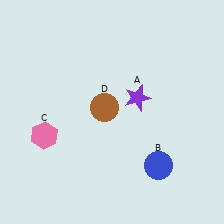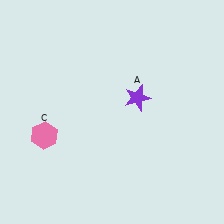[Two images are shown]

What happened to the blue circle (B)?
The blue circle (B) was removed in Image 2. It was in the bottom-right area of Image 1.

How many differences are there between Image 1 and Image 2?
There are 2 differences between the two images.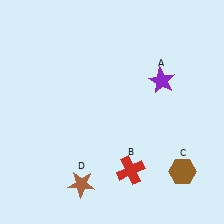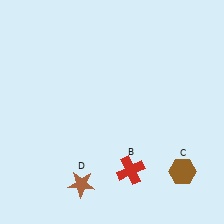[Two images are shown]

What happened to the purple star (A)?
The purple star (A) was removed in Image 2. It was in the top-right area of Image 1.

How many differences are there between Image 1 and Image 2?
There is 1 difference between the two images.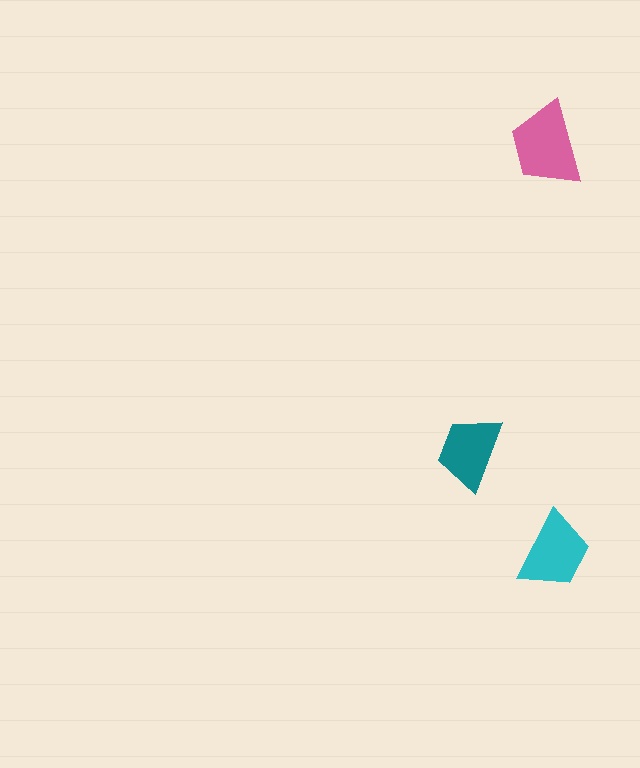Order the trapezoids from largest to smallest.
the pink one, the cyan one, the teal one.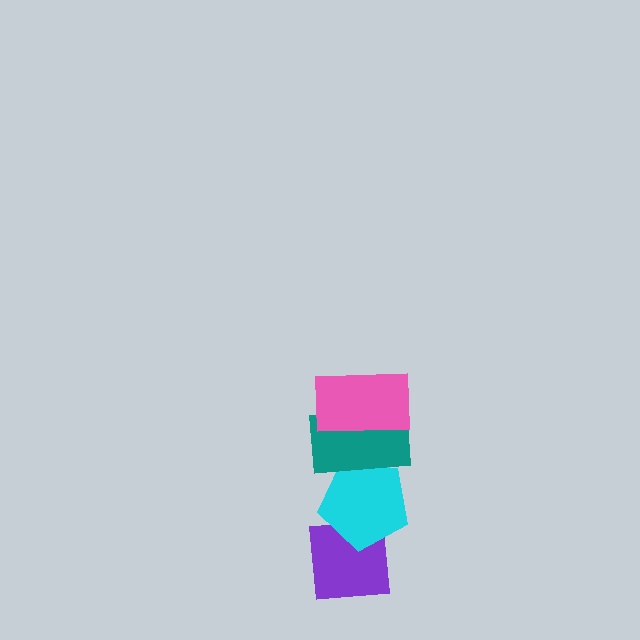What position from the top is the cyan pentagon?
The cyan pentagon is 3rd from the top.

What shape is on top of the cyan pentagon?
The teal rectangle is on top of the cyan pentagon.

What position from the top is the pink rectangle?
The pink rectangle is 1st from the top.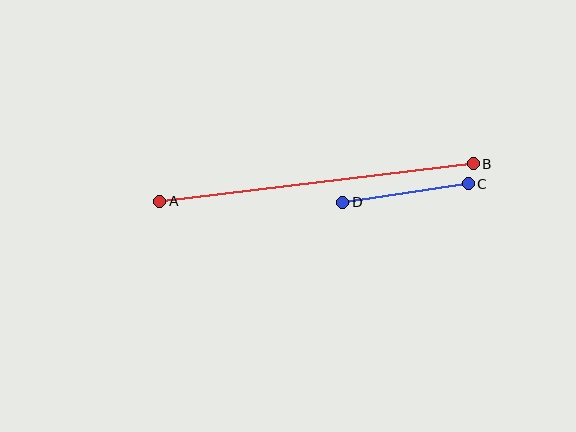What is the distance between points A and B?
The distance is approximately 316 pixels.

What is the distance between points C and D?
The distance is approximately 126 pixels.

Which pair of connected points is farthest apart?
Points A and B are farthest apart.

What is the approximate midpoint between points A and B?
The midpoint is at approximately (316, 182) pixels.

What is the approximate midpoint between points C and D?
The midpoint is at approximately (405, 193) pixels.